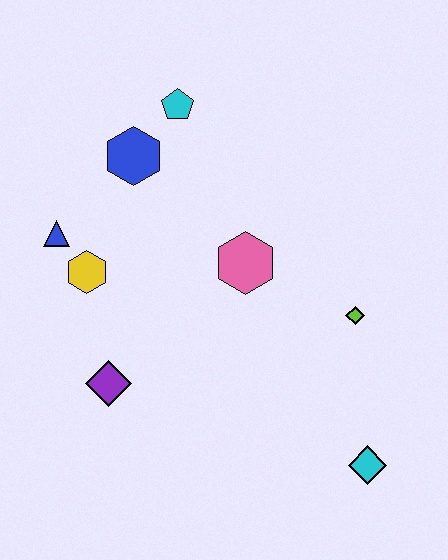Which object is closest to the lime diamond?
The pink hexagon is closest to the lime diamond.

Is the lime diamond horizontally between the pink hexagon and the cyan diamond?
Yes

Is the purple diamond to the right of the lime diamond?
No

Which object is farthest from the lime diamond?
The blue triangle is farthest from the lime diamond.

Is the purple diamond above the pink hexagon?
No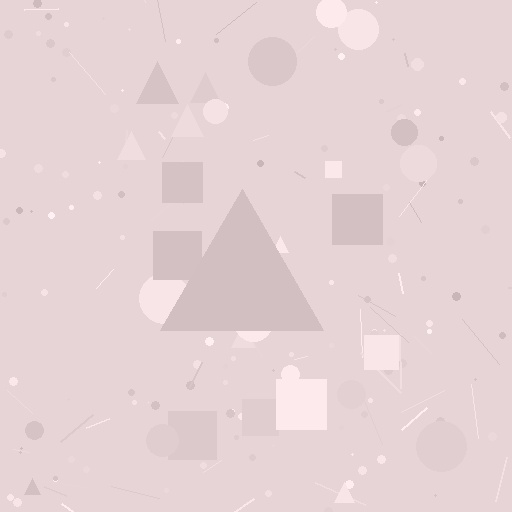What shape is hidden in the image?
A triangle is hidden in the image.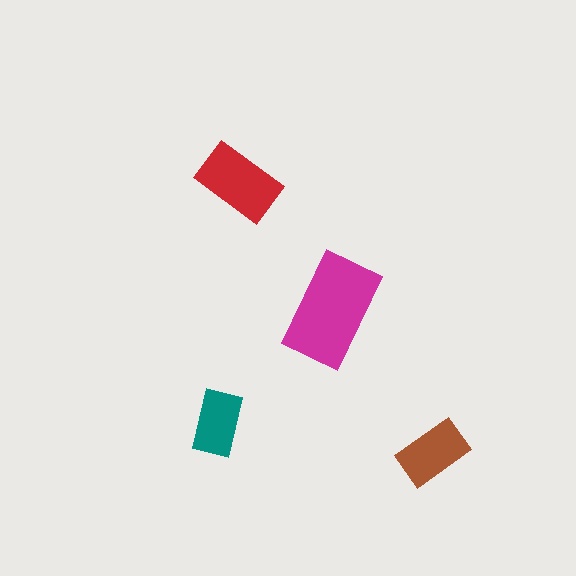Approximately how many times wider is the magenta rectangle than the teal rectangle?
About 1.5 times wider.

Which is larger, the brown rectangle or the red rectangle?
The red one.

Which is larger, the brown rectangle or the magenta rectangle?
The magenta one.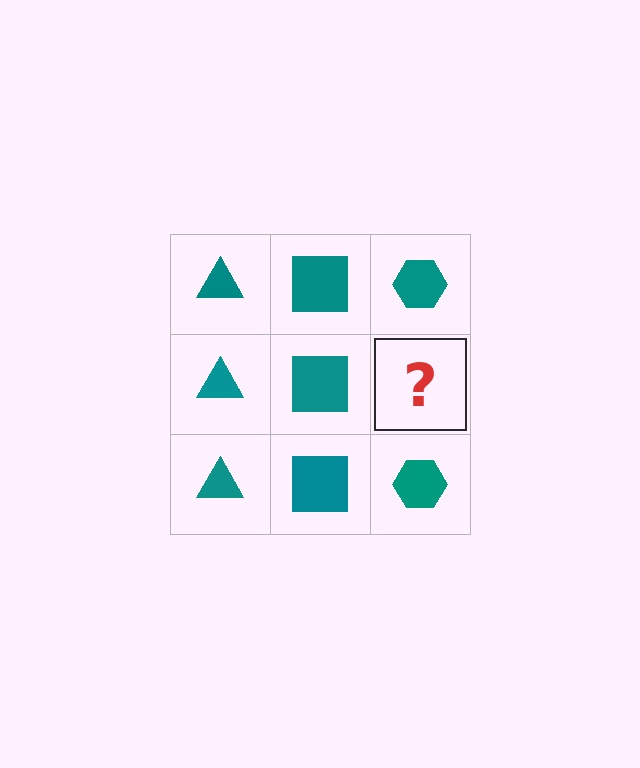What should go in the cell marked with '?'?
The missing cell should contain a teal hexagon.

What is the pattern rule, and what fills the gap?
The rule is that each column has a consistent shape. The gap should be filled with a teal hexagon.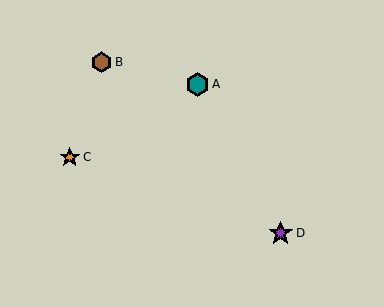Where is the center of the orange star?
The center of the orange star is at (70, 157).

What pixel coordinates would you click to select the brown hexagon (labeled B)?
Click at (101, 62) to select the brown hexagon B.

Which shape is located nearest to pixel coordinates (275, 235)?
The purple star (labeled D) at (281, 233) is nearest to that location.